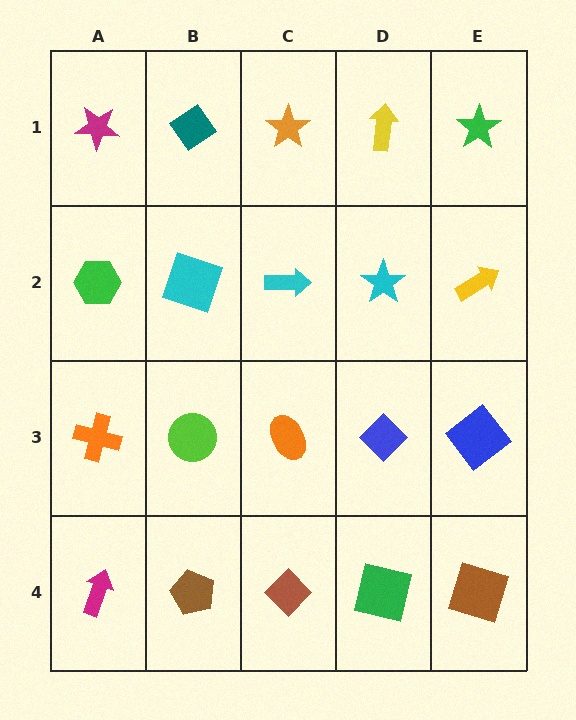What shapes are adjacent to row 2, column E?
A green star (row 1, column E), a blue diamond (row 3, column E), a cyan star (row 2, column D).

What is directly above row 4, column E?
A blue diamond.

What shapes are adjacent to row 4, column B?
A lime circle (row 3, column B), a magenta arrow (row 4, column A), a brown diamond (row 4, column C).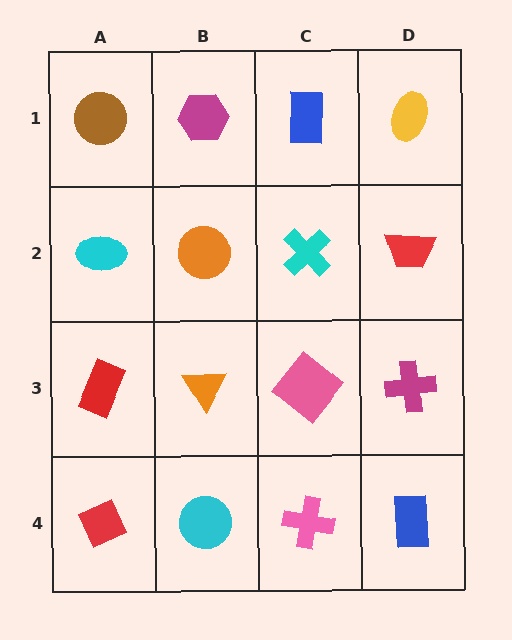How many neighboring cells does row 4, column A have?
2.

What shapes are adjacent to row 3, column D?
A red trapezoid (row 2, column D), a blue rectangle (row 4, column D), a pink diamond (row 3, column C).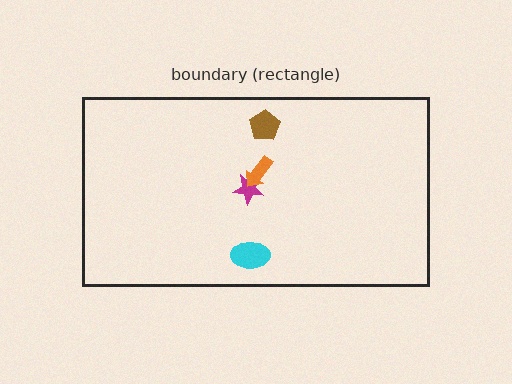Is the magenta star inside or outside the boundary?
Inside.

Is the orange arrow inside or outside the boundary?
Inside.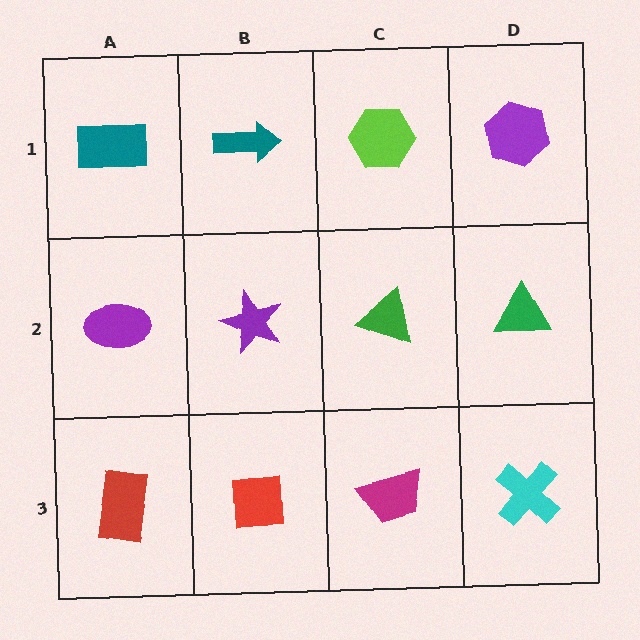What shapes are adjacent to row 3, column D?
A green triangle (row 2, column D), a magenta trapezoid (row 3, column C).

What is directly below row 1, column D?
A green triangle.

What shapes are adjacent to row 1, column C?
A green triangle (row 2, column C), a teal arrow (row 1, column B), a purple hexagon (row 1, column D).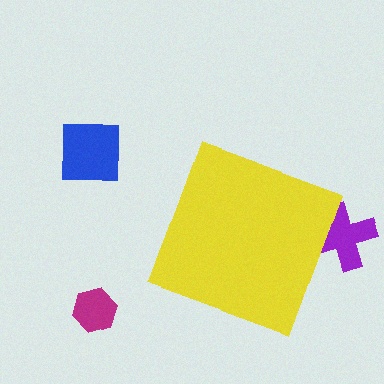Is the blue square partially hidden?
No, the blue square is fully visible.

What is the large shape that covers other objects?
A yellow diamond.